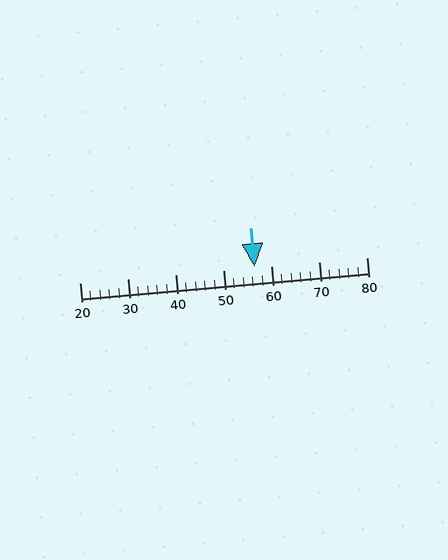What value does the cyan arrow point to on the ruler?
The cyan arrow points to approximately 56.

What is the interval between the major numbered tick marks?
The major tick marks are spaced 10 units apart.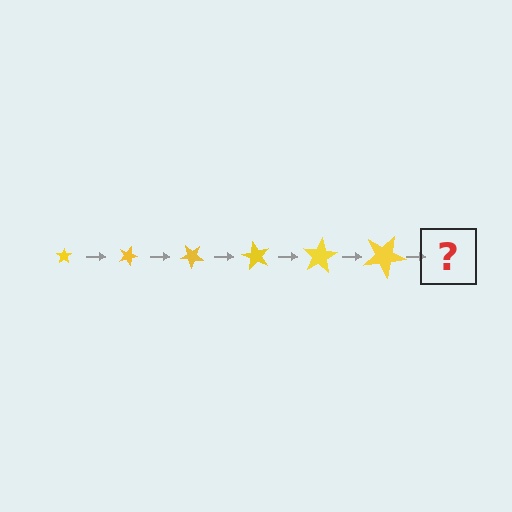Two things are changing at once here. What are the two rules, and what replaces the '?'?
The two rules are that the star grows larger each step and it rotates 20 degrees each step. The '?' should be a star, larger than the previous one and rotated 120 degrees from the start.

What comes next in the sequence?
The next element should be a star, larger than the previous one and rotated 120 degrees from the start.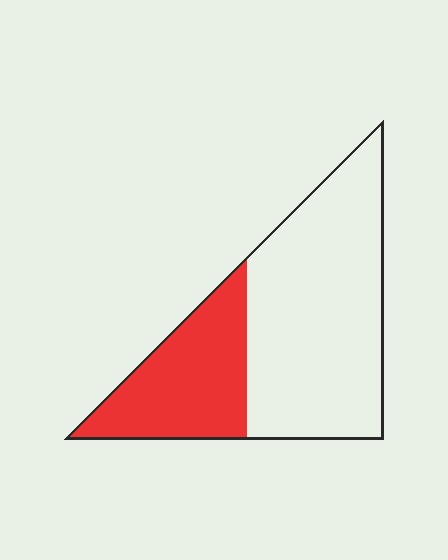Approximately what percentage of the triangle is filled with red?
Approximately 35%.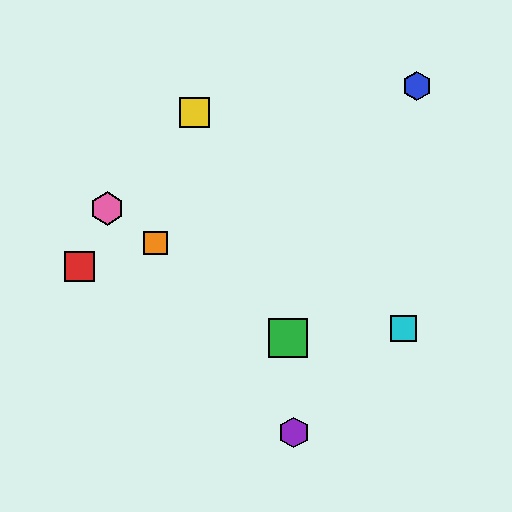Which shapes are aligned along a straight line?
The green square, the orange square, the pink hexagon are aligned along a straight line.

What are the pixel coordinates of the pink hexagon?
The pink hexagon is at (107, 209).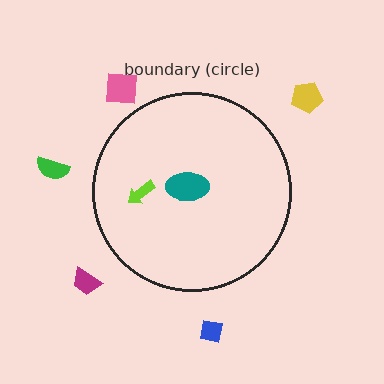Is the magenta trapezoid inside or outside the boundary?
Outside.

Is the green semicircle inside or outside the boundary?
Outside.